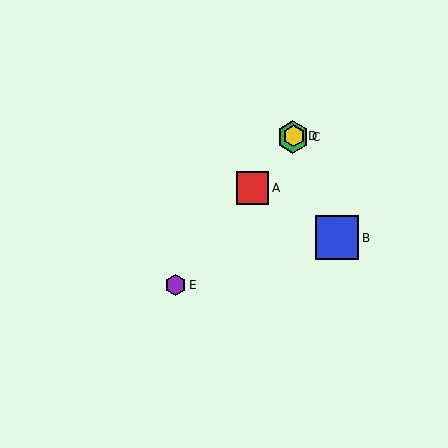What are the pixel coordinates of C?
Object C is at (293, 137).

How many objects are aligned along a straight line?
4 objects (A, C, D, E) are aligned along a straight line.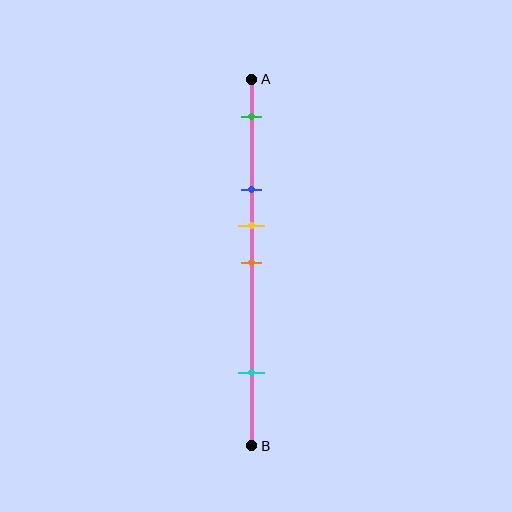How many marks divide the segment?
There are 5 marks dividing the segment.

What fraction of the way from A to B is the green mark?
The green mark is approximately 10% (0.1) of the way from A to B.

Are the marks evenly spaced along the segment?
No, the marks are not evenly spaced.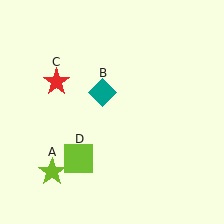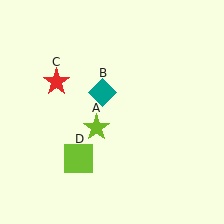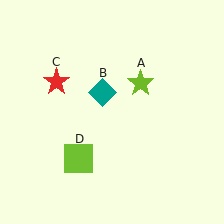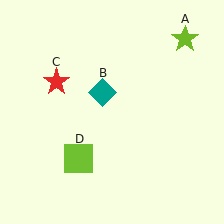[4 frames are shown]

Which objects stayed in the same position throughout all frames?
Teal diamond (object B) and red star (object C) and lime square (object D) remained stationary.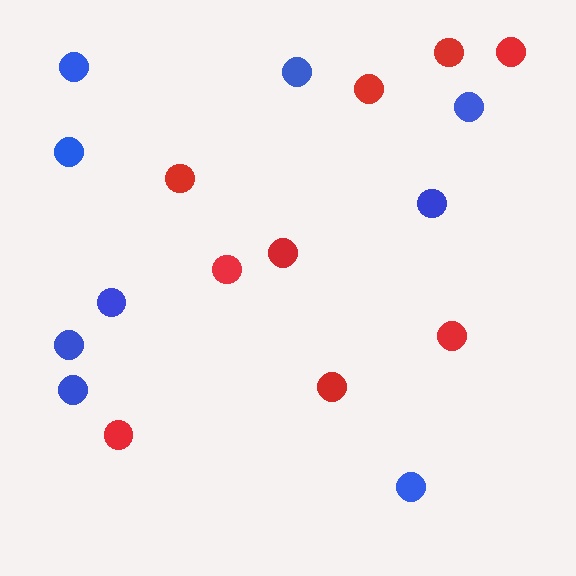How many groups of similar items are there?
There are 2 groups: one group of red circles (9) and one group of blue circles (9).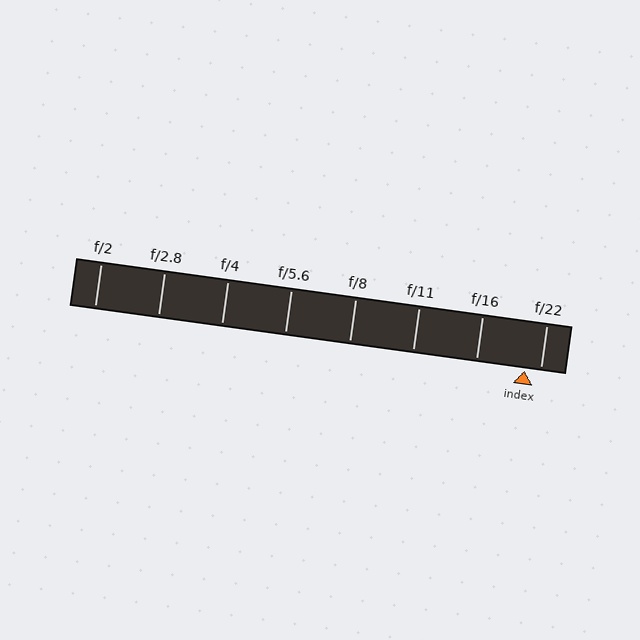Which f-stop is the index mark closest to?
The index mark is closest to f/22.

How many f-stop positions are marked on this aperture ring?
There are 8 f-stop positions marked.